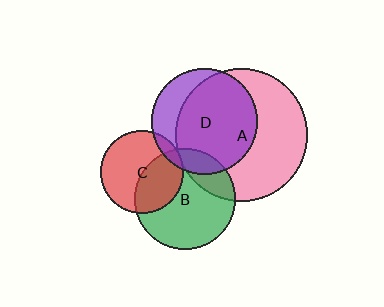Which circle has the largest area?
Circle A (pink).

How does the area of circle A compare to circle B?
Approximately 1.7 times.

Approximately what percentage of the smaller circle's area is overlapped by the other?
Approximately 10%.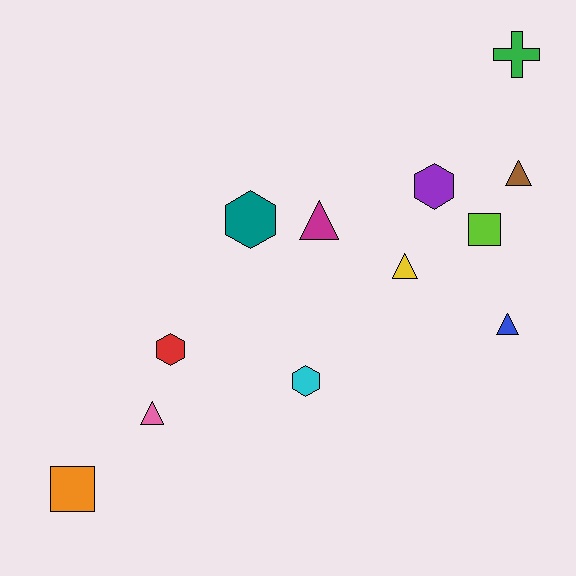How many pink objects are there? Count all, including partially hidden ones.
There is 1 pink object.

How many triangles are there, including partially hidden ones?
There are 5 triangles.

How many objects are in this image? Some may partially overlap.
There are 12 objects.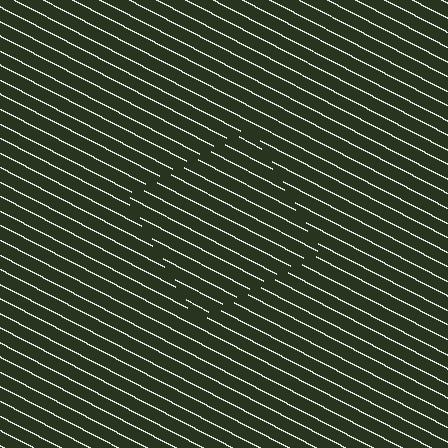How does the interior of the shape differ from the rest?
The interior of the shape contains the same grating, shifted by half a period — the contour is defined by the phase discontinuity where line-ends from the inner and outer gratings abut.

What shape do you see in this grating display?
An illusory square. The interior of the shape contains the same grating, shifted by half a period — the contour is defined by the phase discontinuity where line-ends from the inner and outer gratings abut.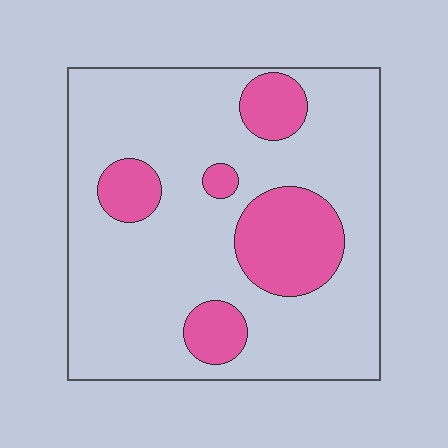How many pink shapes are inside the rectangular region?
5.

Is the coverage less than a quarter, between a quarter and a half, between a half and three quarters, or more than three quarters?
Less than a quarter.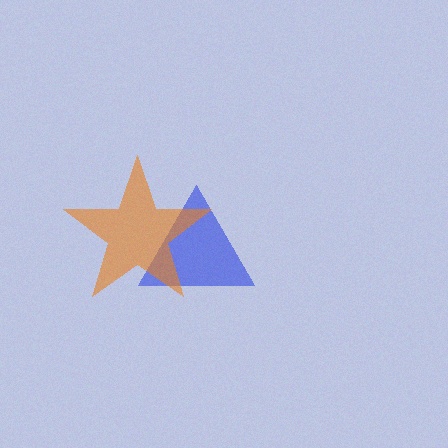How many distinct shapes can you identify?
There are 2 distinct shapes: a blue triangle, an orange star.